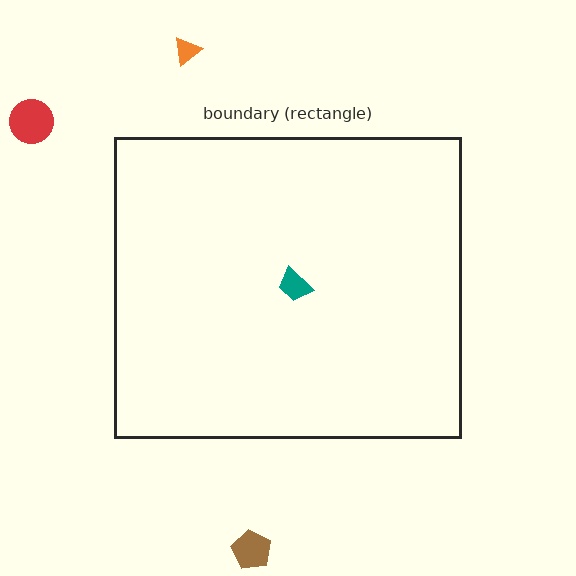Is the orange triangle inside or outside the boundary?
Outside.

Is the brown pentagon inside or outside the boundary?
Outside.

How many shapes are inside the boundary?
1 inside, 3 outside.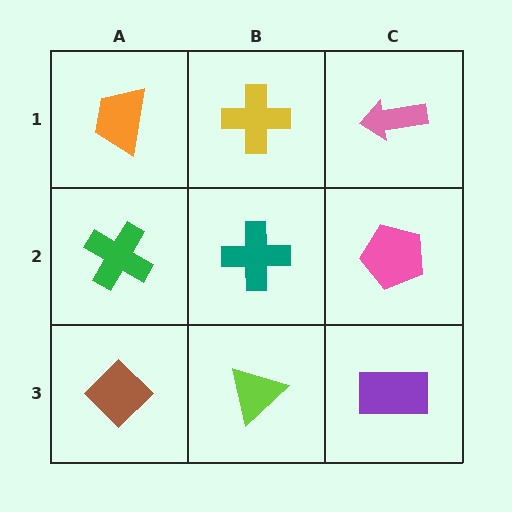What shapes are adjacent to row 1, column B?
A teal cross (row 2, column B), an orange trapezoid (row 1, column A), a pink arrow (row 1, column C).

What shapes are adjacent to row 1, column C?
A pink pentagon (row 2, column C), a yellow cross (row 1, column B).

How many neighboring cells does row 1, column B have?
3.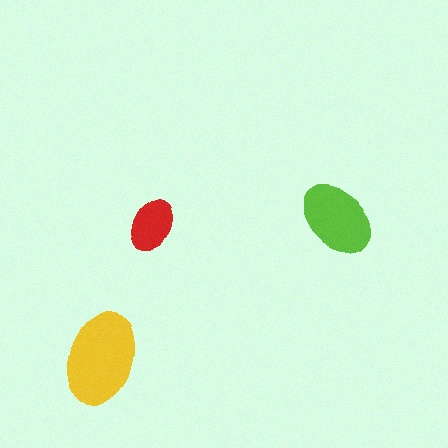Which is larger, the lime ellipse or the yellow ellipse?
The yellow one.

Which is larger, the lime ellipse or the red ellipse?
The lime one.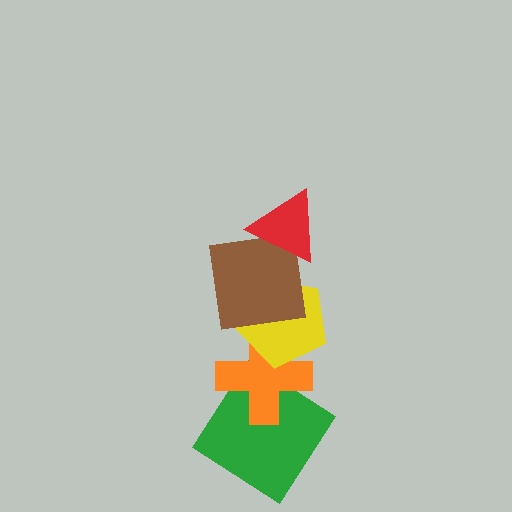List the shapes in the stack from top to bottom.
From top to bottom: the red triangle, the brown square, the yellow pentagon, the orange cross, the green diamond.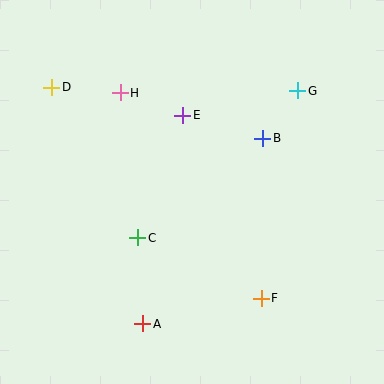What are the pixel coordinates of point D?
Point D is at (52, 87).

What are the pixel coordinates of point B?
Point B is at (263, 138).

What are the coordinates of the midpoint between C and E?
The midpoint between C and E is at (160, 176).